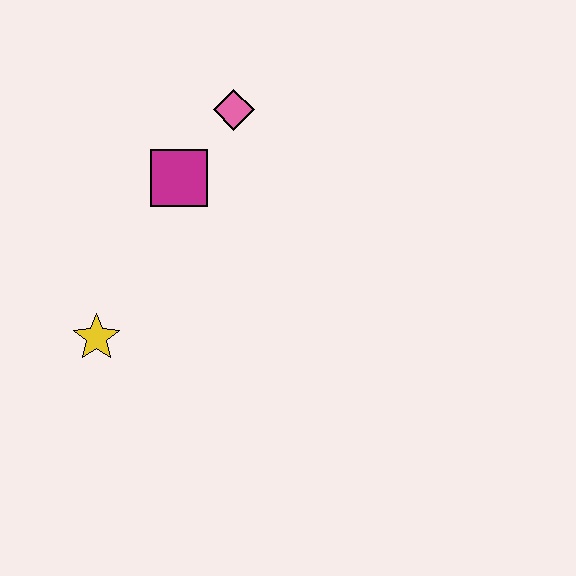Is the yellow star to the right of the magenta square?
No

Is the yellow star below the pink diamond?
Yes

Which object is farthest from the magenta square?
The yellow star is farthest from the magenta square.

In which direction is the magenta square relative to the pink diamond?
The magenta square is below the pink diamond.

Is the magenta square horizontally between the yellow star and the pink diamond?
Yes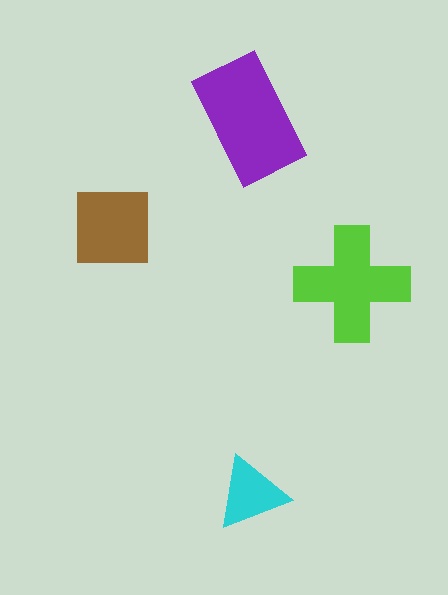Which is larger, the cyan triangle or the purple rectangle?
The purple rectangle.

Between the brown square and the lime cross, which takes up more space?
The lime cross.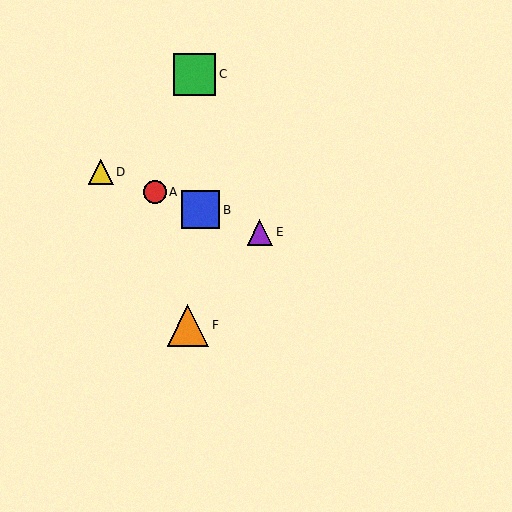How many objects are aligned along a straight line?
4 objects (A, B, D, E) are aligned along a straight line.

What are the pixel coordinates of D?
Object D is at (101, 172).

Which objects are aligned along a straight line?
Objects A, B, D, E are aligned along a straight line.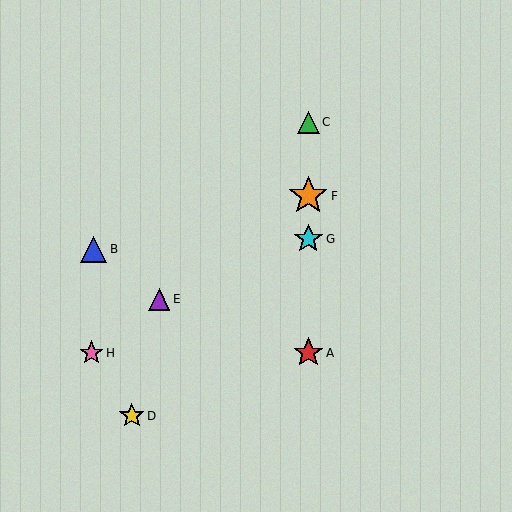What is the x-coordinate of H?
Object H is at x≈91.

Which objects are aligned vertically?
Objects A, C, F, G are aligned vertically.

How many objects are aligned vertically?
4 objects (A, C, F, G) are aligned vertically.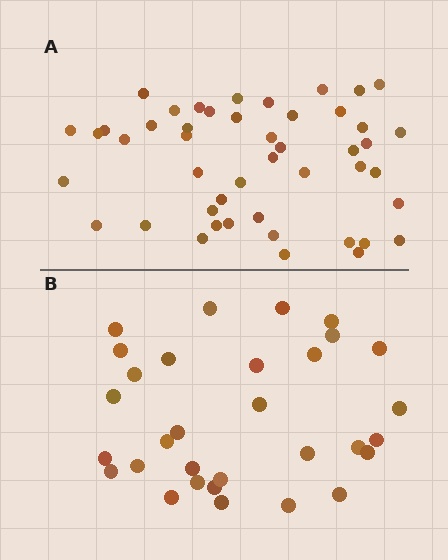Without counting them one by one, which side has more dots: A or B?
Region A (the top region) has more dots.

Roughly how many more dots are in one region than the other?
Region A has approximately 15 more dots than region B.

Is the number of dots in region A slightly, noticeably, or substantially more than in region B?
Region A has substantially more. The ratio is roughly 1.5 to 1.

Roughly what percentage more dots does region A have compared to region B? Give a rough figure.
About 50% more.